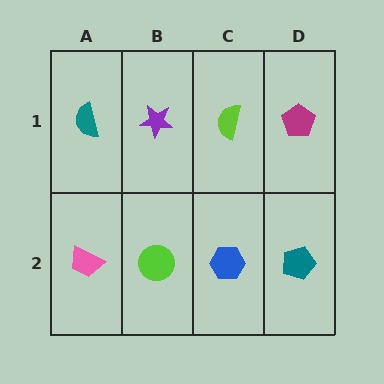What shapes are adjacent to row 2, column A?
A teal semicircle (row 1, column A), a lime circle (row 2, column B).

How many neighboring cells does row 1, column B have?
3.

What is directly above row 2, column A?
A teal semicircle.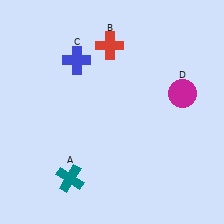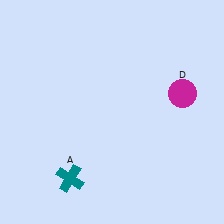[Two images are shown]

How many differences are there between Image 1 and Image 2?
There are 2 differences between the two images.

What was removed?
The blue cross (C), the red cross (B) were removed in Image 2.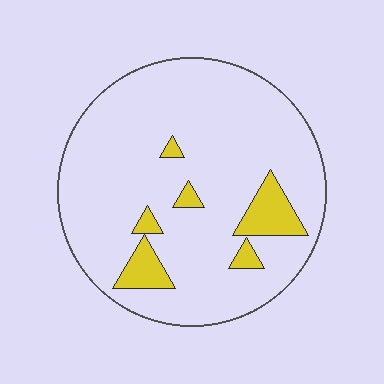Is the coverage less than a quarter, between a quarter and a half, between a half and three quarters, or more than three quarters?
Less than a quarter.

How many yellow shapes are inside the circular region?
6.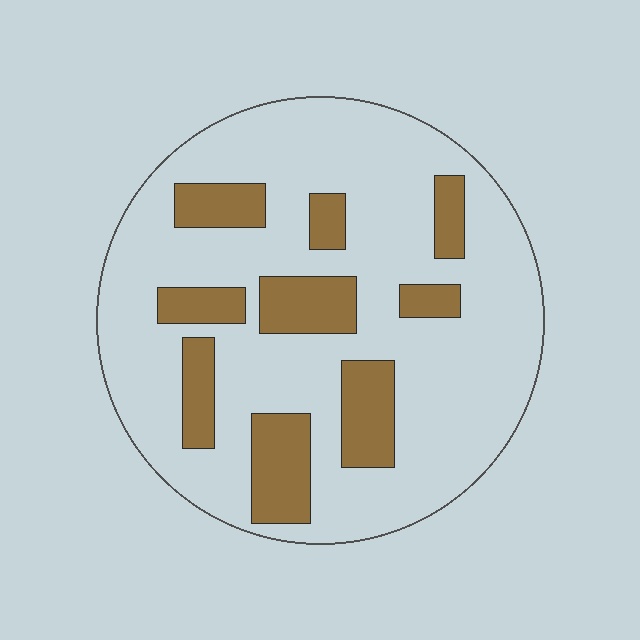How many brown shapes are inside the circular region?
9.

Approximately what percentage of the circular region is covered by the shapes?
Approximately 25%.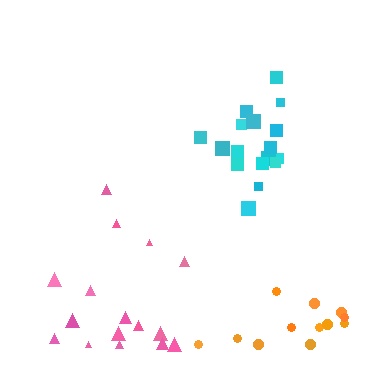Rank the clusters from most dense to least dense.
cyan, pink, orange.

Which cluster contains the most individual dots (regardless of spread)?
Cyan (18).